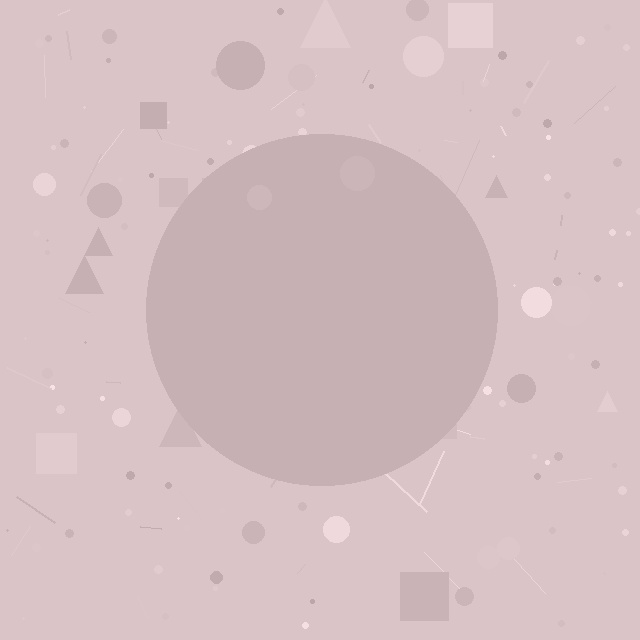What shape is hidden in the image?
A circle is hidden in the image.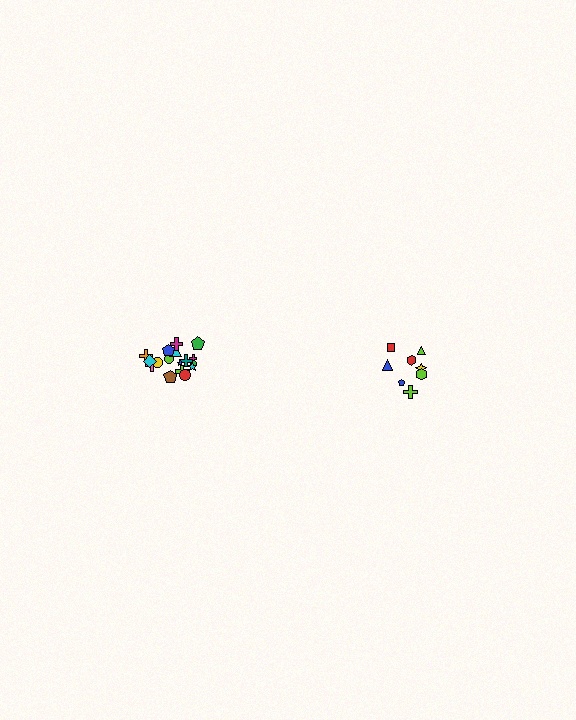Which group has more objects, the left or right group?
The left group.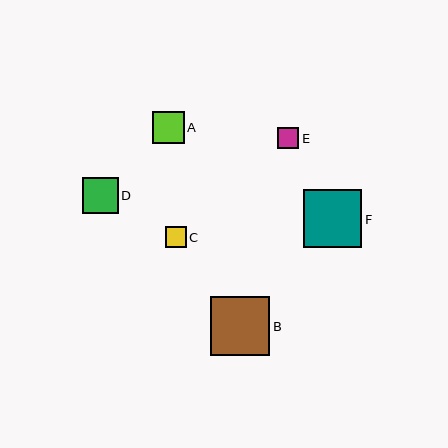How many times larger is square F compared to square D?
Square F is approximately 1.6 times the size of square D.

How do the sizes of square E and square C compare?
Square E and square C are approximately the same size.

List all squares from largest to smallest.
From largest to smallest: B, F, D, A, E, C.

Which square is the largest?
Square B is the largest with a size of approximately 59 pixels.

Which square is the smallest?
Square C is the smallest with a size of approximately 20 pixels.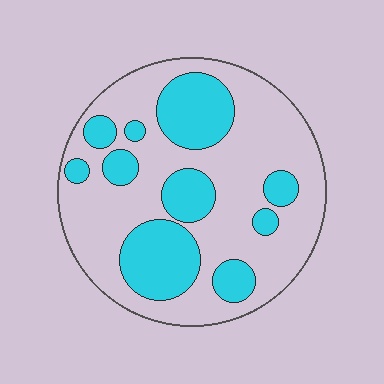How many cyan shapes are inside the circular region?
10.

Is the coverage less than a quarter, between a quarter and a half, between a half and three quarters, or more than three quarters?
Between a quarter and a half.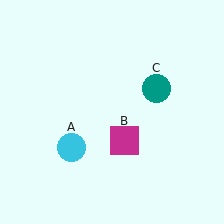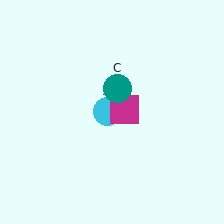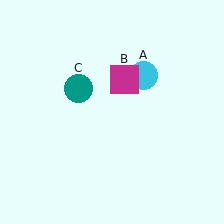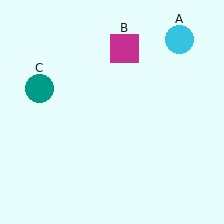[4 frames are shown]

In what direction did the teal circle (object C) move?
The teal circle (object C) moved left.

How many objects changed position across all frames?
3 objects changed position: cyan circle (object A), magenta square (object B), teal circle (object C).